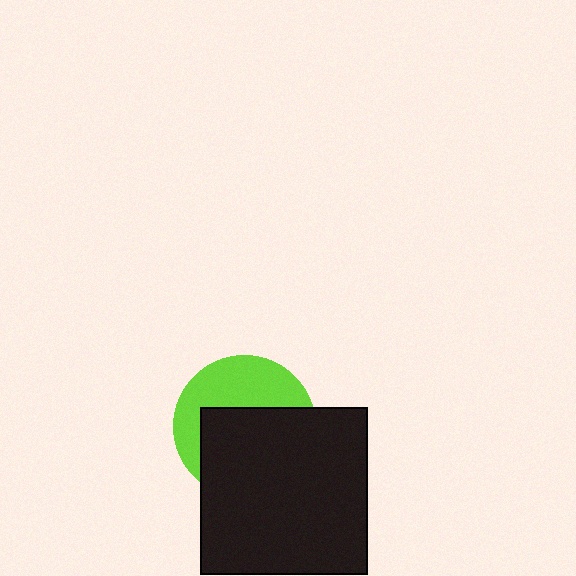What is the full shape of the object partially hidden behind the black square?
The partially hidden object is a lime circle.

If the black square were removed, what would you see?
You would see the complete lime circle.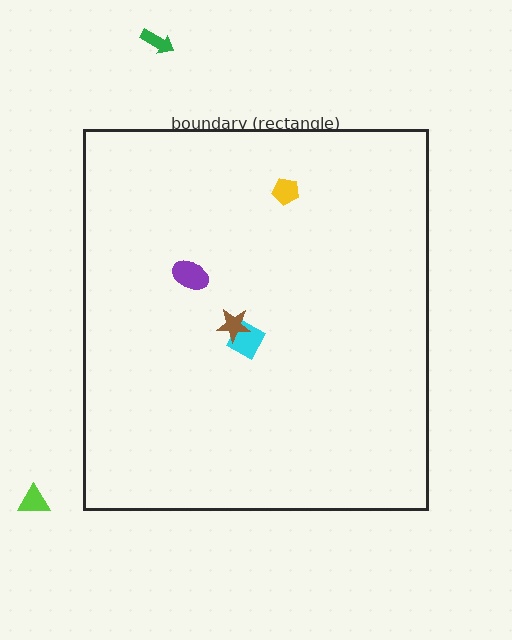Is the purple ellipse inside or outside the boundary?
Inside.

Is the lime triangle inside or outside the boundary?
Outside.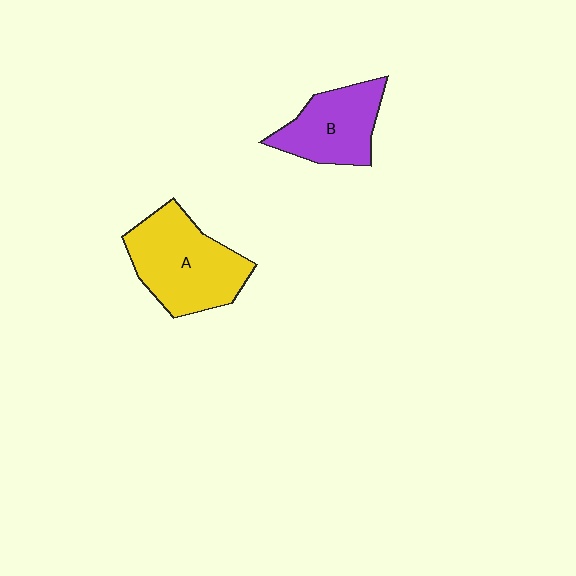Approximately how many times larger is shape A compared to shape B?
Approximately 1.4 times.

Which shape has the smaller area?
Shape B (purple).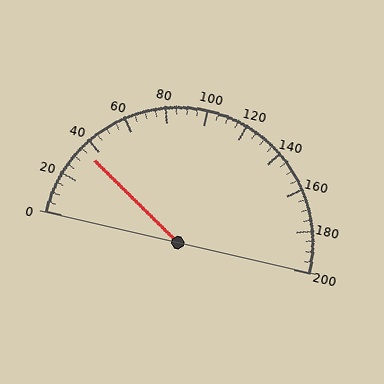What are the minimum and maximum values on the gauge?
The gauge ranges from 0 to 200.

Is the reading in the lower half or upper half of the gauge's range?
The reading is in the lower half of the range (0 to 200).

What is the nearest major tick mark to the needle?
The nearest major tick mark is 40.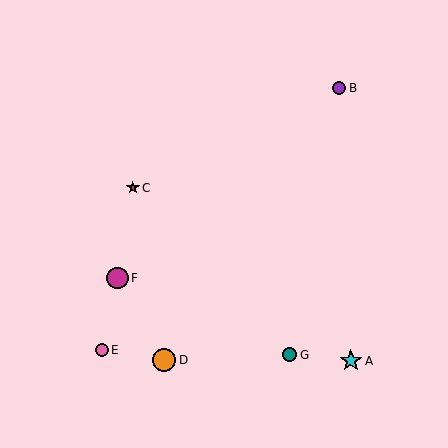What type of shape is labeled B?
Shape B is a purple circle.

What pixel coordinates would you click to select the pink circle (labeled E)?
Click at (102, 350) to select the pink circle E.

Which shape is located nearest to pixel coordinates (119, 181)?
The magenta star (labeled C) at (133, 188) is nearest to that location.